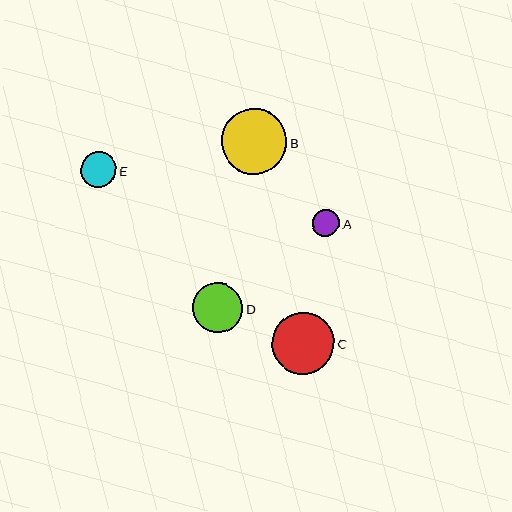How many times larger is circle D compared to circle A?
Circle D is approximately 1.8 times the size of circle A.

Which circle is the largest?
Circle B is the largest with a size of approximately 66 pixels.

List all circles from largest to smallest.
From largest to smallest: B, C, D, E, A.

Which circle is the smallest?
Circle A is the smallest with a size of approximately 28 pixels.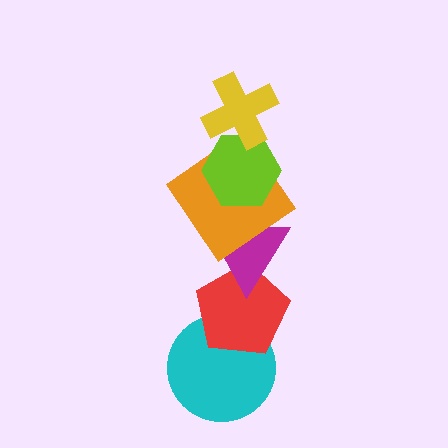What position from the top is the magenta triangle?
The magenta triangle is 4th from the top.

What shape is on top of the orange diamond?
The lime hexagon is on top of the orange diamond.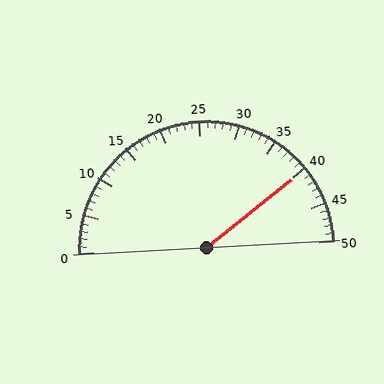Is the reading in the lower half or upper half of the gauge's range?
The reading is in the upper half of the range (0 to 50).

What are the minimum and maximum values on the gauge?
The gauge ranges from 0 to 50.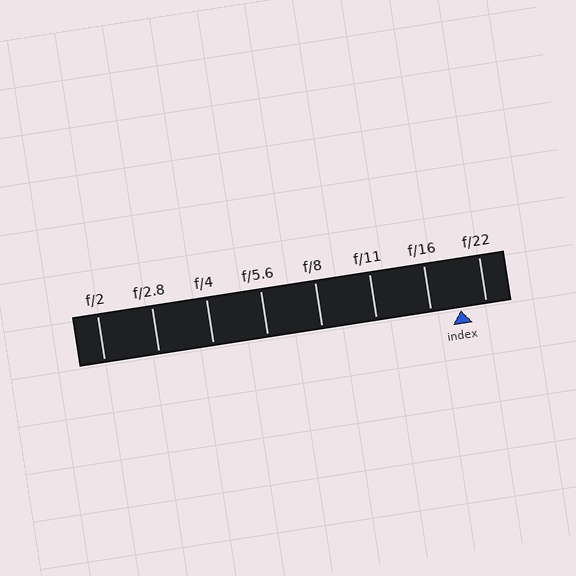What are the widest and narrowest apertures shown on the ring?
The widest aperture shown is f/2 and the narrowest is f/22.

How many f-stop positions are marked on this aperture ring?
There are 8 f-stop positions marked.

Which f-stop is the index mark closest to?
The index mark is closest to f/22.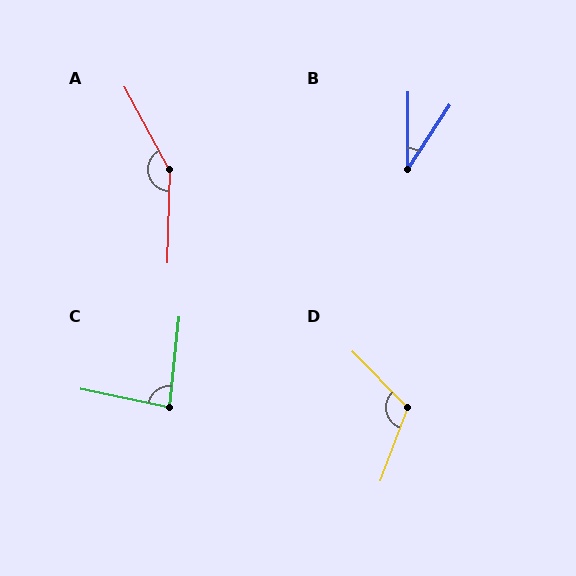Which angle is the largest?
A, at approximately 150 degrees.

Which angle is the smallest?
B, at approximately 33 degrees.